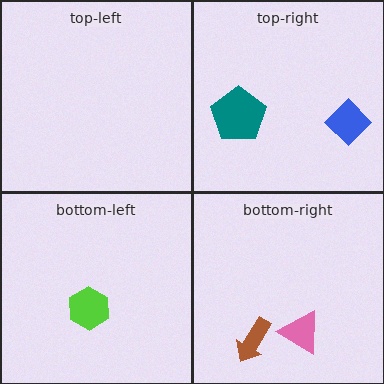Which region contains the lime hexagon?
The bottom-left region.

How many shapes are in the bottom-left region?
1.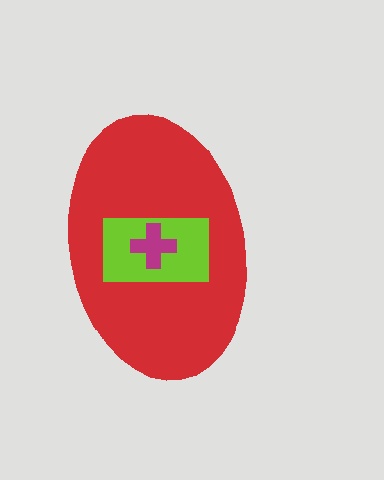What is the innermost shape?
The magenta cross.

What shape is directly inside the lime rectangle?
The magenta cross.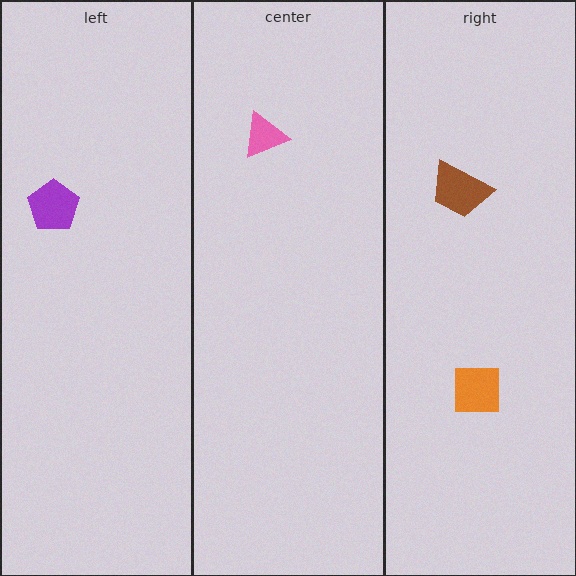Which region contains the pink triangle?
The center region.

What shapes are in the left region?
The purple pentagon.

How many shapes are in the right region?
2.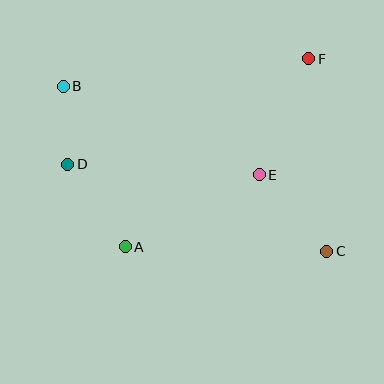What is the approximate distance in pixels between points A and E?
The distance between A and E is approximately 152 pixels.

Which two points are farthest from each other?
Points B and C are farthest from each other.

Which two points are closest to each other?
Points B and D are closest to each other.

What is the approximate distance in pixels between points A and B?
The distance between A and B is approximately 172 pixels.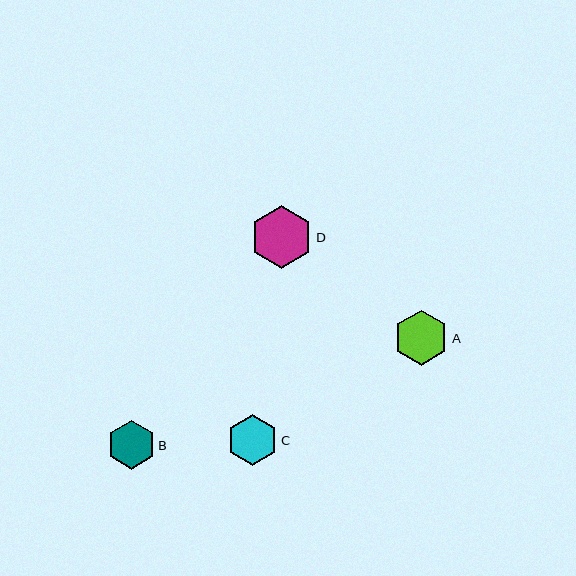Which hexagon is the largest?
Hexagon D is the largest with a size of approximately 63 pixels.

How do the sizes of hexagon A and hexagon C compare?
Hexagon A and hexagon C are approximately the same size.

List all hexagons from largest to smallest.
From largest to smallest: D, A, C, B.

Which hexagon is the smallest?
Hexagon B is the smallest with a size of approximately 48 pixels.